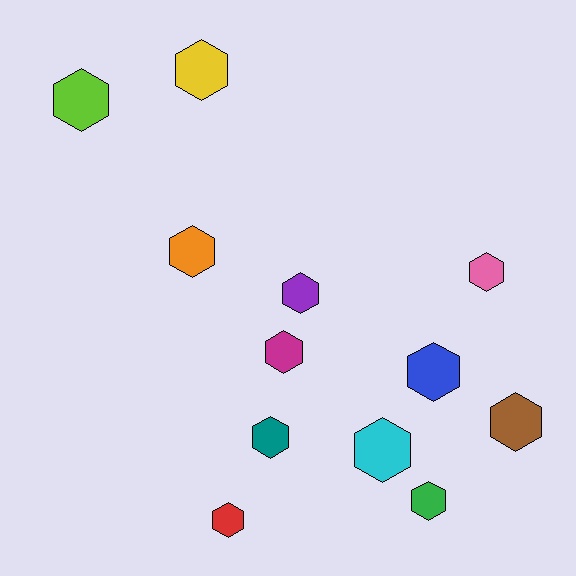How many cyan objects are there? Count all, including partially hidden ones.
There is 1 cyan object.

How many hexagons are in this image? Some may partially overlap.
There are 12 hexagons.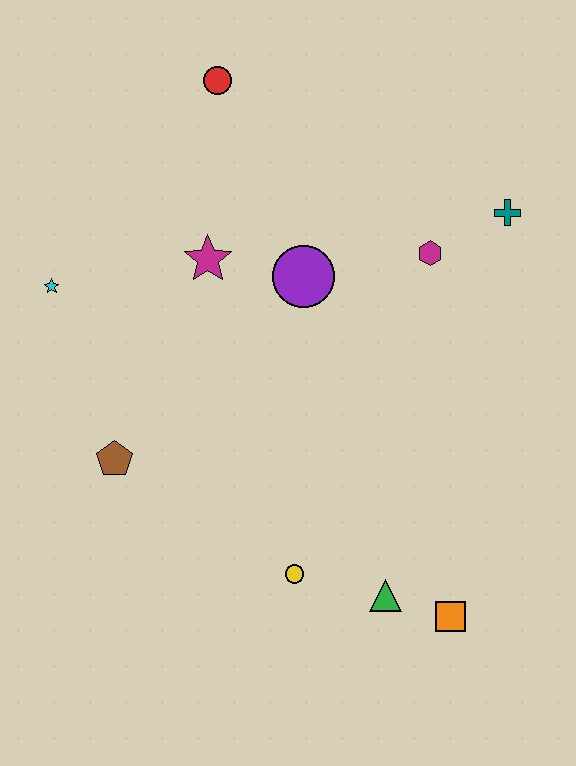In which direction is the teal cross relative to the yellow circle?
The teal cross is above the yellow circle.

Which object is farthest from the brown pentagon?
The teal cross is farthest from the brown pentagon.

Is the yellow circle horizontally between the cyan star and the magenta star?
No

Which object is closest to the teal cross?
The magenta hexagon is closest to the teal cross.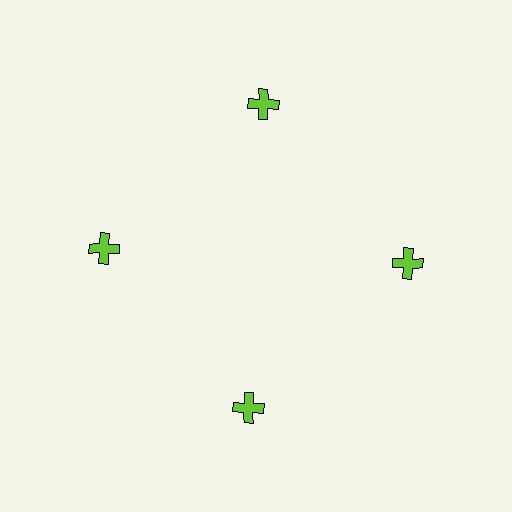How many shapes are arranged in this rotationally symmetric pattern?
There are 4 shapes, arranged in 4 groups of 1.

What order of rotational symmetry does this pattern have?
This pattern has 4-fold rotational symmetry.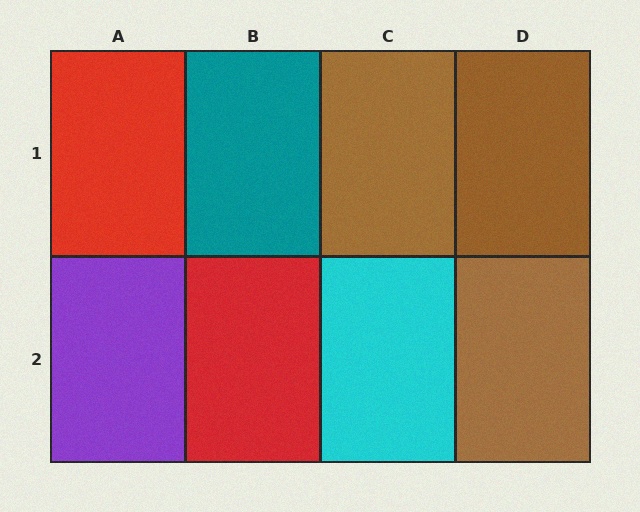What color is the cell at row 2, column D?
Brown.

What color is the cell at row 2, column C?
Cyan.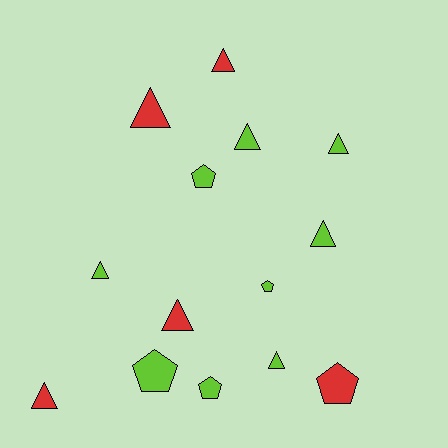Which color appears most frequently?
Lime, with 9 objects.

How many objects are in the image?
There are 14 objects.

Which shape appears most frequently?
Triangle, with 9 objects.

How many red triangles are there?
There are 4 red triangles.